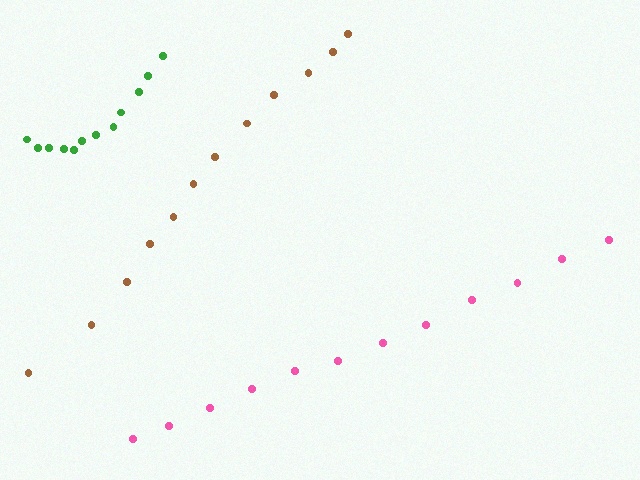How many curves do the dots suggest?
There are 3 distinct paths.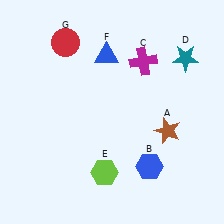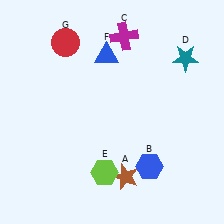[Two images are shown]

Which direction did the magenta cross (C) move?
The magenta cross (C) moved up.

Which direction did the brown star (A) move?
The brown star (A) moved down.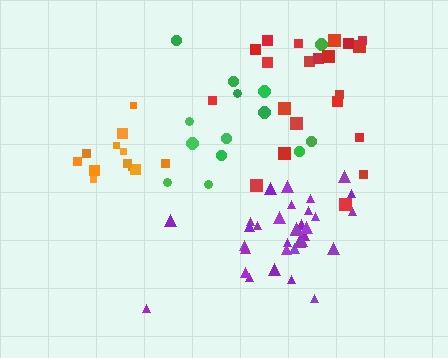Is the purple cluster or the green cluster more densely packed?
Purple.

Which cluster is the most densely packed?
Purple.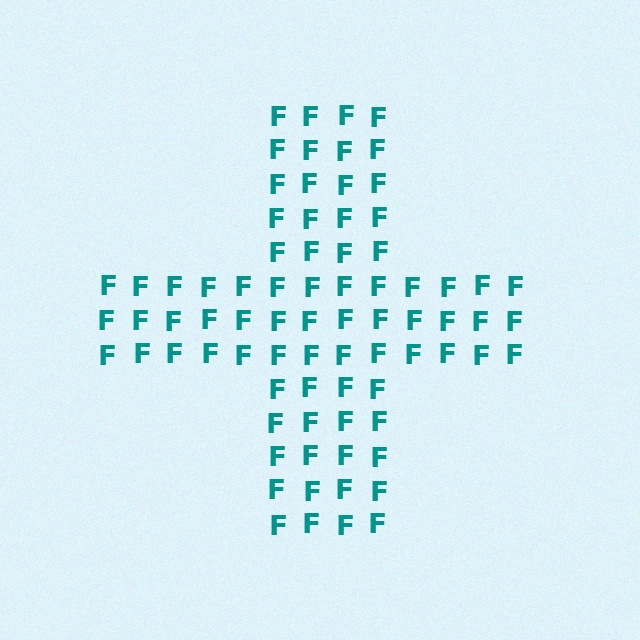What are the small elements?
The small elements are letter F's.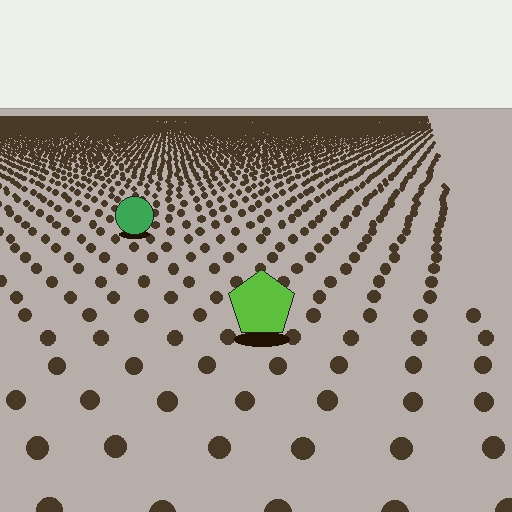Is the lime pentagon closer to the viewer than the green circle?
Yes. The lime pentagon is closer — you can tell from the texture gradient: the ground texture is coarser near it.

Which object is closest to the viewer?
The lime pentagon is closest. The texture marks near it are larger and more spread out.